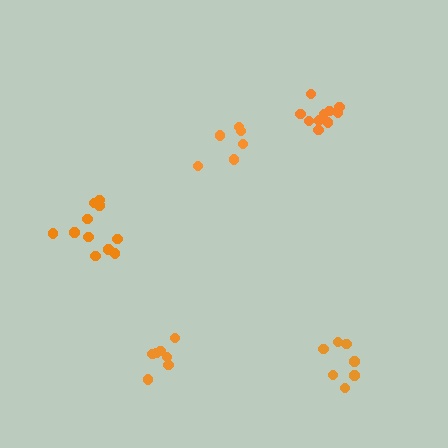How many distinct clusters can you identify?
There are 5 distinct clusters.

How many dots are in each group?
Group 1: 10 dots, Group 2: 11 dots, Group 3: 7 dots, Group 4: 6 dots, Group 5: 7 dots (41 total).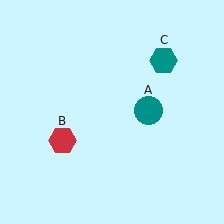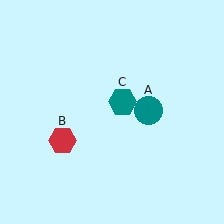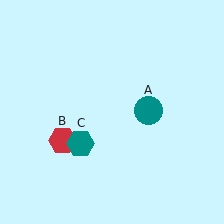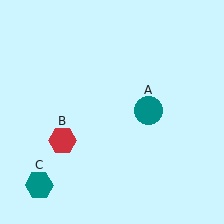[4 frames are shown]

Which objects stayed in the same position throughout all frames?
Teal circle (object A) and red hexagon (object B) remained stationary.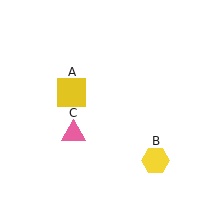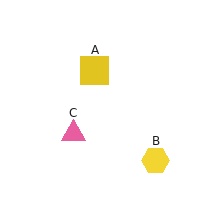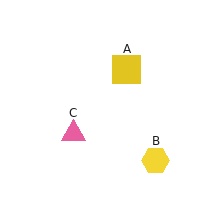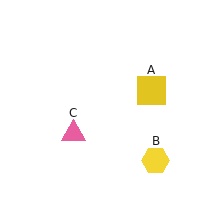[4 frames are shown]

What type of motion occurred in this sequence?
The yellow square (object A) rotated clockwise around the center of the scene.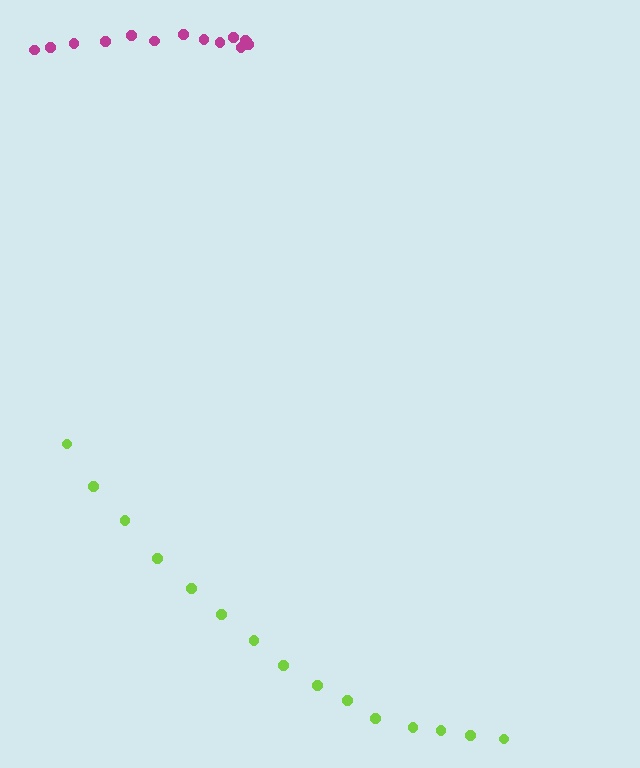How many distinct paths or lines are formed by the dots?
There are 2 distinct paths.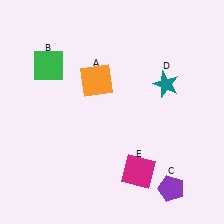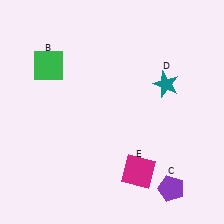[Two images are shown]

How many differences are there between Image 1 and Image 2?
There is 1 difference between the two images.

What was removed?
The orange square (A) was removed in Image 2.